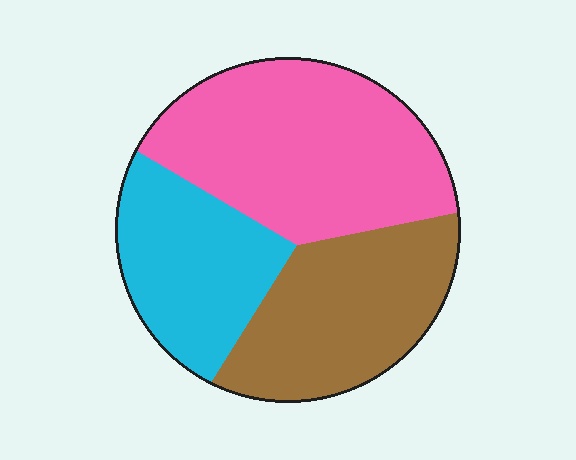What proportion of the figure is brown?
Brown takes up about one third (1/3) of the figure.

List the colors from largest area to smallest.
From largest to smallest: pink, brown, cyan.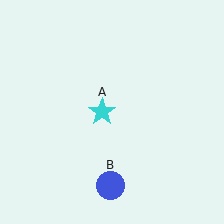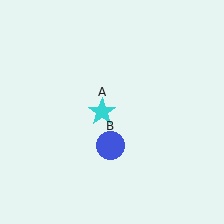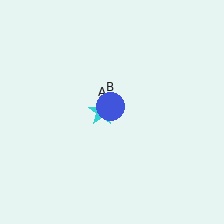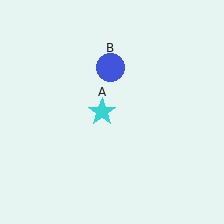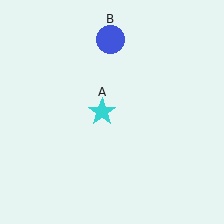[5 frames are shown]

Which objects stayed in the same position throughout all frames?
Cyan star (object A) remained stationary.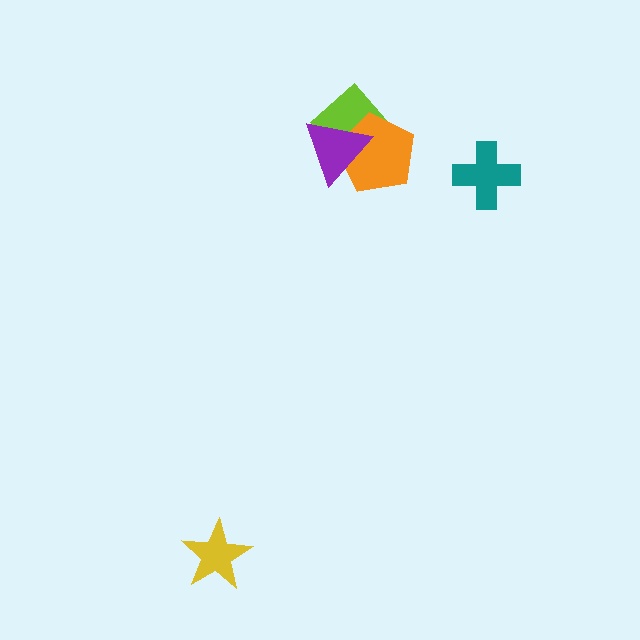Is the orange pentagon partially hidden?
Yes, it is partially covered by another shape.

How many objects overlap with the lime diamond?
2 objects overlap with the lime diamond.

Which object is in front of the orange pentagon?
The purple triangle is in front of the orange pentagon.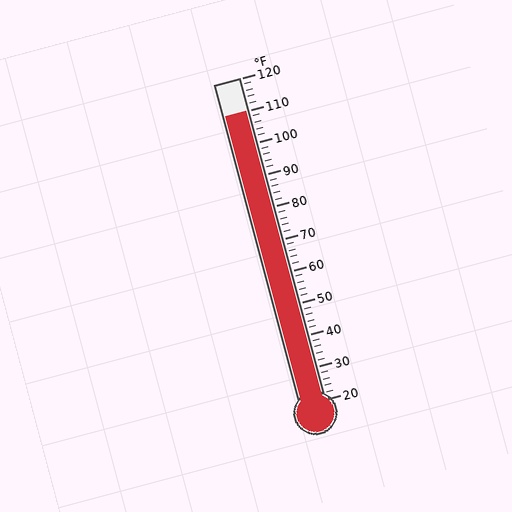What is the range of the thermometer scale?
The thermometer scale ranges from 20°F to 120°F.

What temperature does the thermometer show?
The thermometer shows approximately 110°F.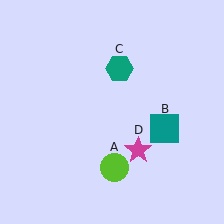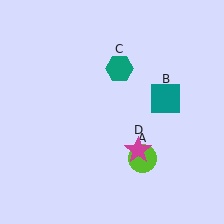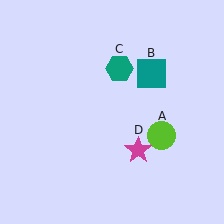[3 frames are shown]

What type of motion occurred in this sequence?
The lime circle (object A), teal square (object B) rotated counterclockwise around the center of the scene.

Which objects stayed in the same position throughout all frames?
Teal hexagon (object C) and magenta star (object D) remained stationary.